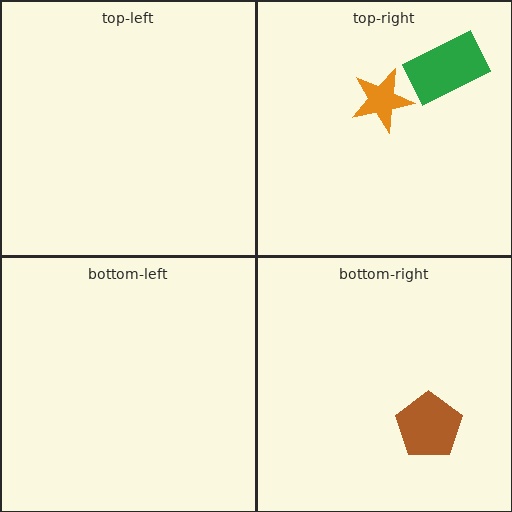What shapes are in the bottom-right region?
The brown pentagon.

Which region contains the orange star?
The top-right region.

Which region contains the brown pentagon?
The bottom-right region.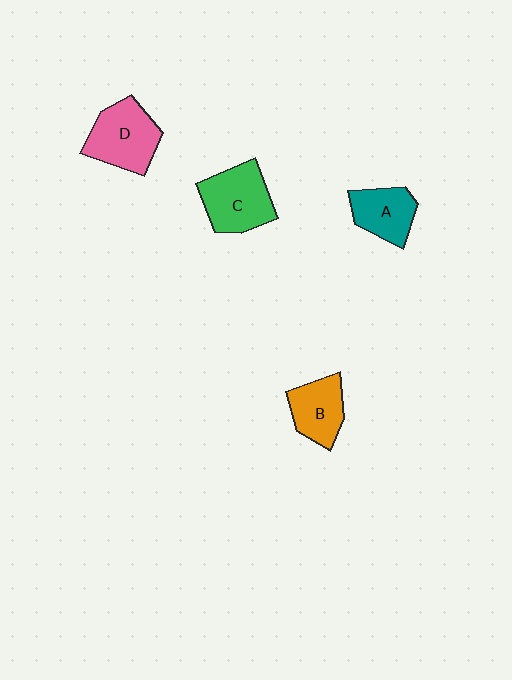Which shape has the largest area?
Shape C (green).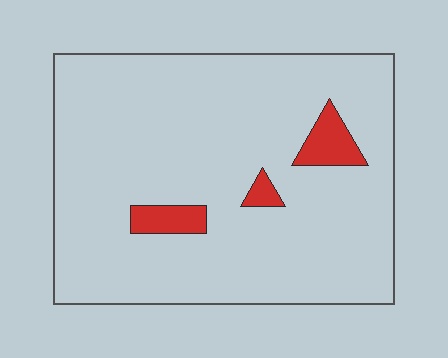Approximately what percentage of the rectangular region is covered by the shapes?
Approximately 5%.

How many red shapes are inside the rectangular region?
3.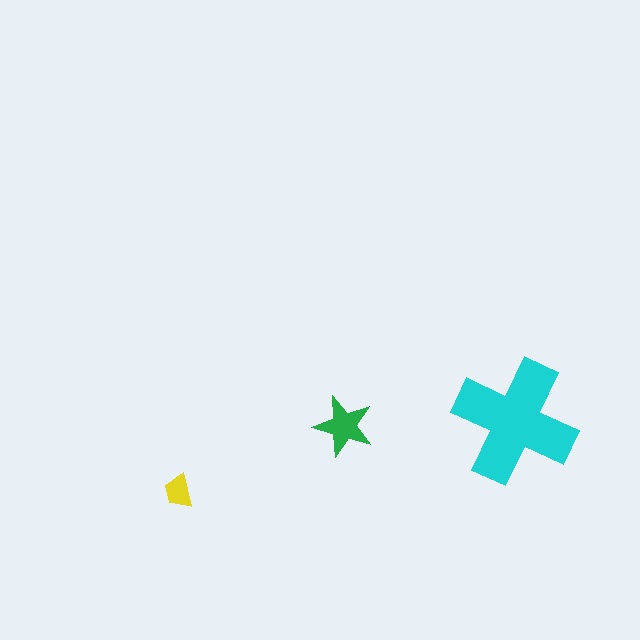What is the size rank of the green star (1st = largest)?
2nd.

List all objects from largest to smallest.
The cyan cross, the green star, the yellow trapezoid.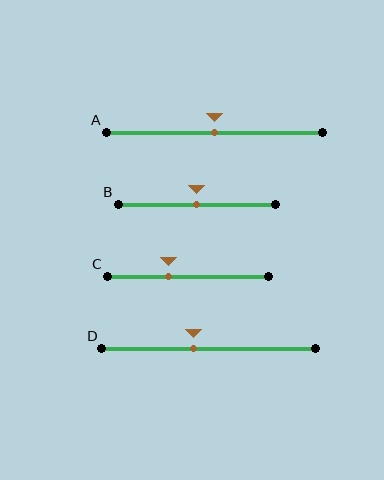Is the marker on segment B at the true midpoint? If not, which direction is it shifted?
Yes, the marker on segment B is at the true midpoint.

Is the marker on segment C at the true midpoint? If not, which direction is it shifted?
No, the marker on segment C is shifted to the left by about 12% of the segment length.